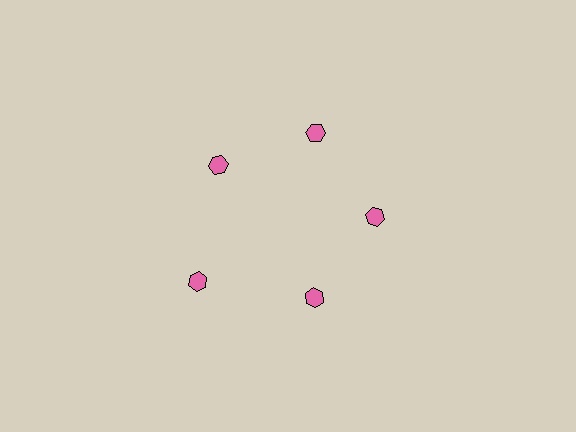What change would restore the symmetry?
The symmetry would be restored by moving it inward, back onto the ring so that all 5 hexagons sit at equal angles and equal distance from the center.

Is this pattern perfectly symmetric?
No. The 5 pink hexagons are arranged in a ring, but one element near the 8 o'clock position is pushed outward from the center, breaking the 5-fold rotational symmetry.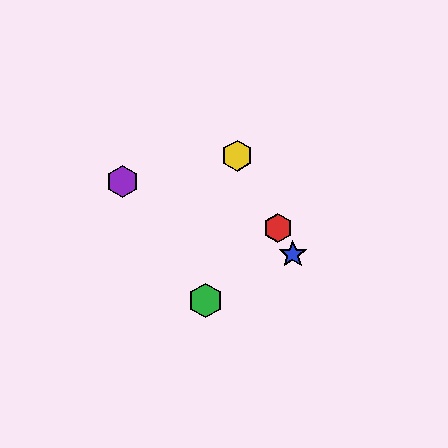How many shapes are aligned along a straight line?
3 shapes (the red hexagon, the blue star, the yellow hexagon) are aligned along a straight line.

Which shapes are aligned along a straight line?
The red hexagon, the blue star, the yellow hexagon are aligned along a straight line.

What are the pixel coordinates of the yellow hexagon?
The yellow hexagon is at (237, 156).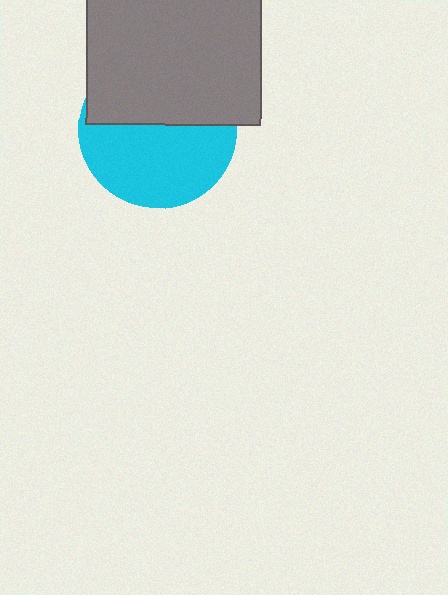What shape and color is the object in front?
The object in front is a gray square.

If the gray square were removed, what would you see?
You would see the complete cyan circle.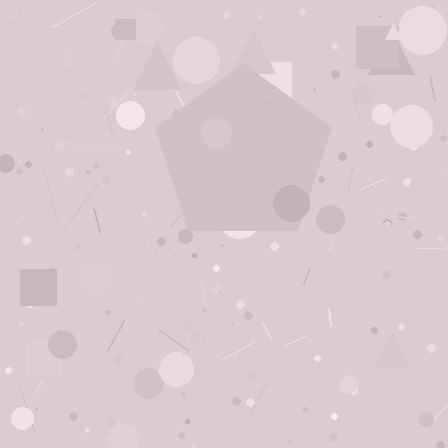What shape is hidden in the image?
A pentagon is hidden in the image.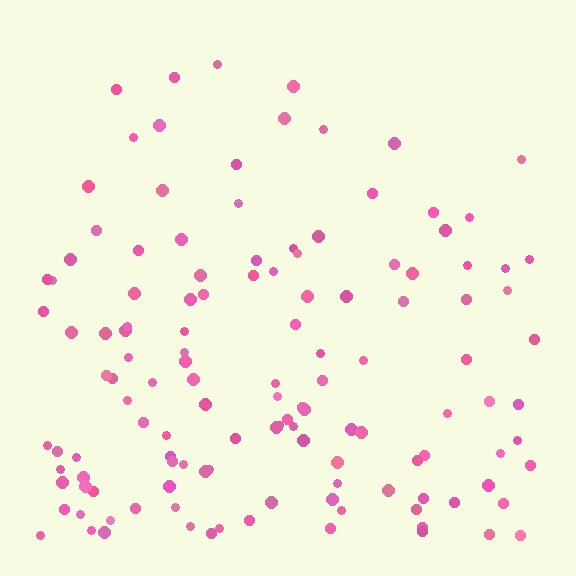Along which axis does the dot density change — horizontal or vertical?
Vertical.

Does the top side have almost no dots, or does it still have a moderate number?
Still a moderate number, just noticeably fewer than the bottom.